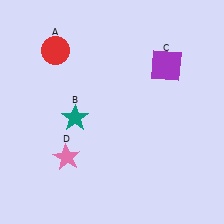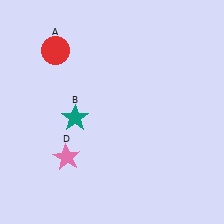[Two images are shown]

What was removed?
The purple square (C) was removed in Image 2.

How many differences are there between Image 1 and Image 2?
There is 1 difference between the two images.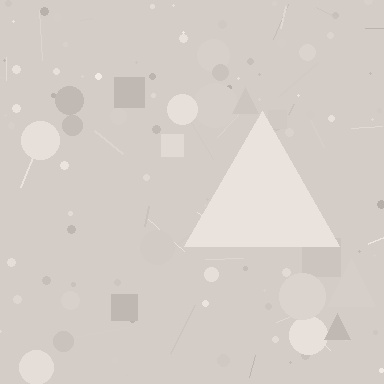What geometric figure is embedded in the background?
A triangle is embedded in the background.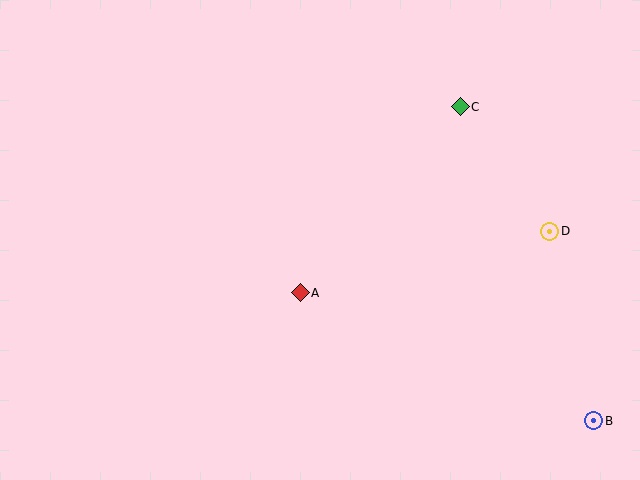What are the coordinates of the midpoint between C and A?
The midpoint between C and A is at (380, 200).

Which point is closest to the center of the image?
Point A at (300, 293) is closest to the center.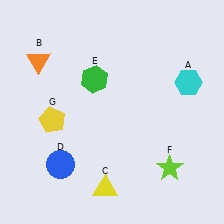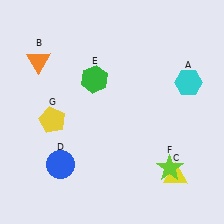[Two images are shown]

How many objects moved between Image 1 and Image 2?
1 object moved between the two images.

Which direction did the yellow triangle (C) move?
The yellow triangle (C) moved right.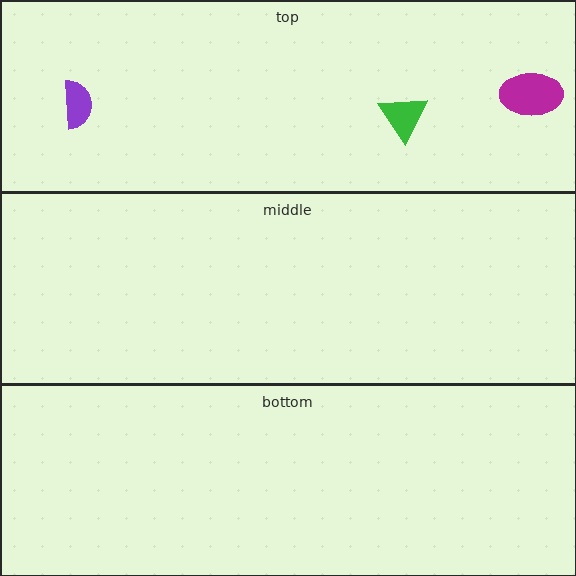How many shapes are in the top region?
3.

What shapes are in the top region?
The magenta ellipse, the purple semicircle, the green triangle.